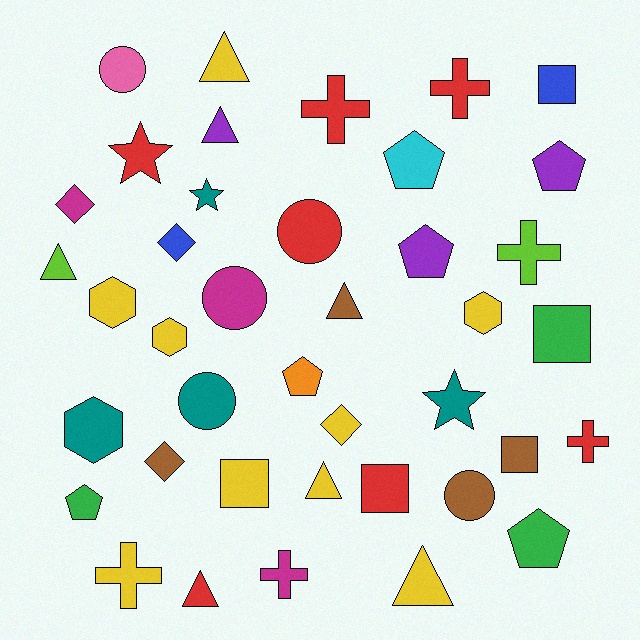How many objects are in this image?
There are 40 objects.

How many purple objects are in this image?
There are 3 purple objects.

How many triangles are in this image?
There are 7 triangles.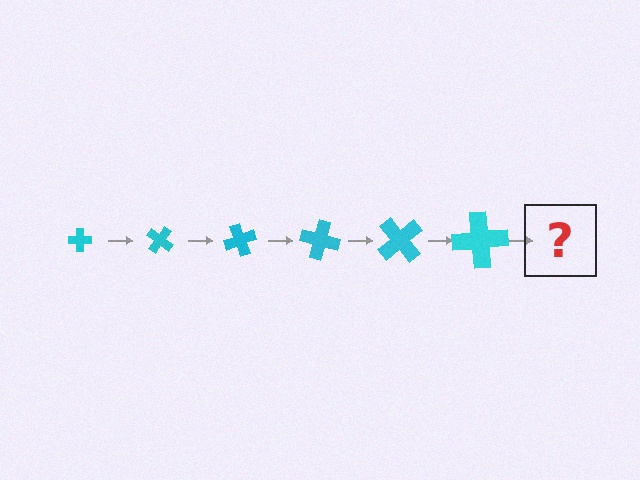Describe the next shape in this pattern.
It should be a cross, larger than the previous one and rotated 210 degrees from the start.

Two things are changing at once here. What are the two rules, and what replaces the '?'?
The two rules are that the cross grows larger each step and it rotates 35 degrees each step. The '?' should be a cross, larger than the previous one and rotated 210 degrees from the start.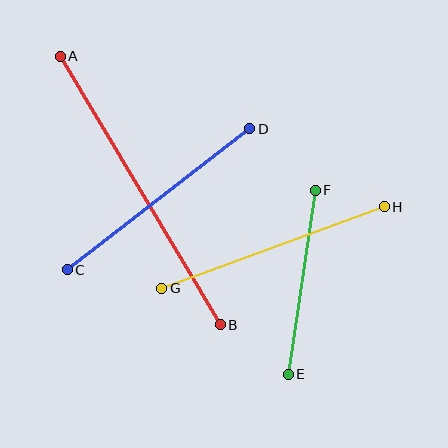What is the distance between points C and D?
The distance is approximately 231 pixels.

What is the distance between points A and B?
The distance is approximately 313 pixels.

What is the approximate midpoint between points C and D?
The midpoint is at approximately (158, 199) pixels.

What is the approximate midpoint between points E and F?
The midpoint is at approximately (302, 282) pixels.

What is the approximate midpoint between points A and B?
The midpoint is at approximately (140, 190) pixels.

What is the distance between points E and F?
The distance is approximately 186 pixels.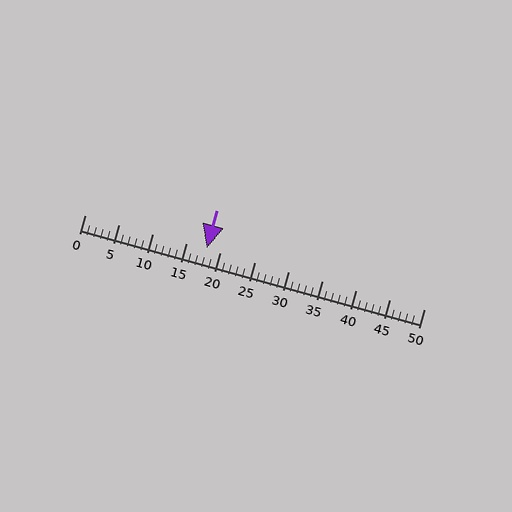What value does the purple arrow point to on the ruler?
The purple arrow points to approximately 18.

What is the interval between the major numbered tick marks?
The major tick marks are spaced 5 units apart.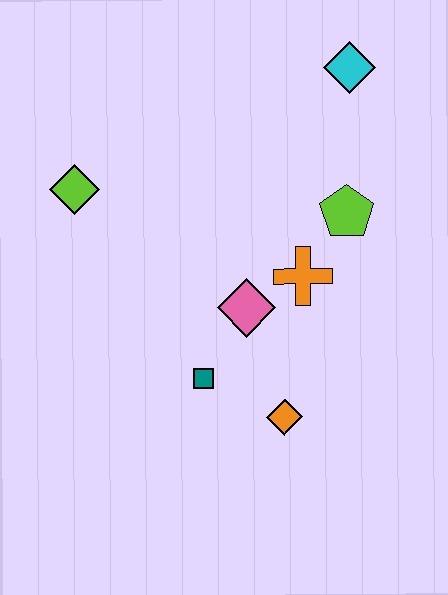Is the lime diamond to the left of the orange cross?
Yes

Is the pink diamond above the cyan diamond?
No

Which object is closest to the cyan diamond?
The lime pentagon is closest to the cyan diamond.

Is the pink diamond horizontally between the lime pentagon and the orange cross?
No